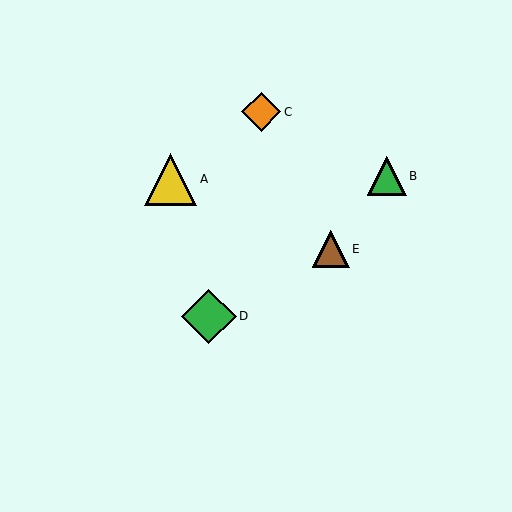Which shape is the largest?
The green diamond (labeled D) is the largest.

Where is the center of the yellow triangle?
The center of the yellow triangle is at (170, 179).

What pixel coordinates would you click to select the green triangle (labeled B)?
Click at (387, 176) to select the green triangle B.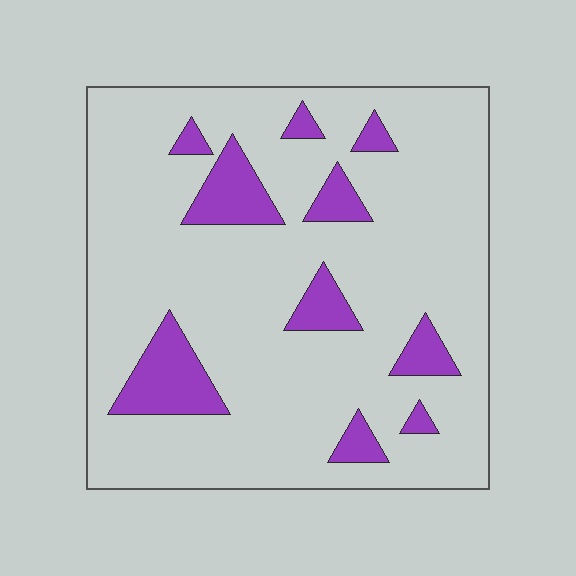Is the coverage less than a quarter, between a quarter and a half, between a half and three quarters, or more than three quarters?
Less than a quarter.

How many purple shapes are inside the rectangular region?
10.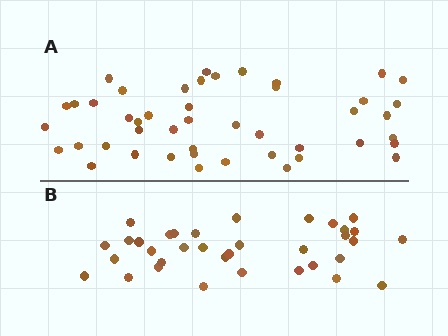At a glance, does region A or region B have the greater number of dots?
Region A (the top region) has more dots.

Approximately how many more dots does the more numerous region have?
Region A has roughly 12 or so more dots than region B.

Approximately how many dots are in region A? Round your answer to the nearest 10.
About 50 dots. (The exact count is 46, which rounds to 50.)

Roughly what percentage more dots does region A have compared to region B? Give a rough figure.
About 30% more.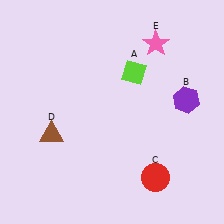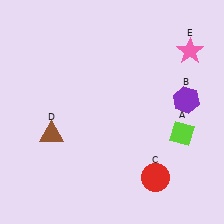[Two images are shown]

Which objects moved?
The objects that moved are: the lime diamond (A), the pink star (E).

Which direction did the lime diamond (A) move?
The lime diamond (A) moved down.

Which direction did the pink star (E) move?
The pink star (E) moved right.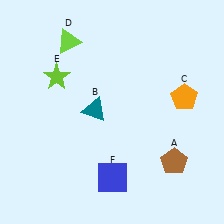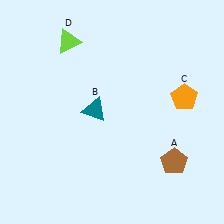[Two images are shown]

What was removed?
The lime star (E), the blue square (F) were removed in Image 2.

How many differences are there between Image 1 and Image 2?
There are 2 differences between the two images.